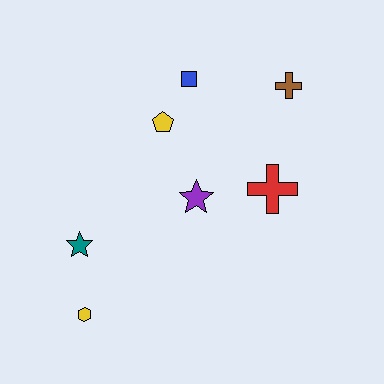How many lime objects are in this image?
There are no lime objects.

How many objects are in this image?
There are 7 objects.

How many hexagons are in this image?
There is 1 hexagon.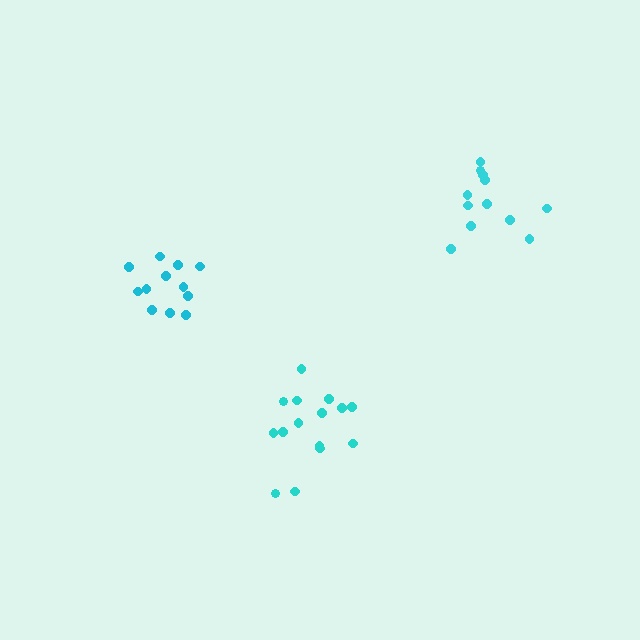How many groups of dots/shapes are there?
There are 3 groups.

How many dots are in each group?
Group 1: 12 dots, Group 2: 16 dots, Group 3: 12 dots (40 total).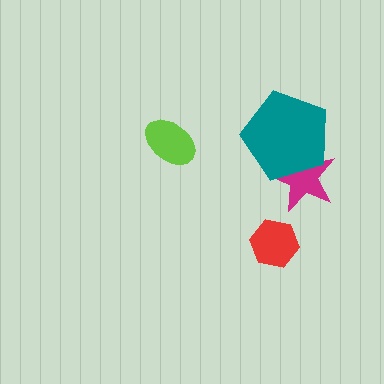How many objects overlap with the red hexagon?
0 objects overlap with the red hexagon.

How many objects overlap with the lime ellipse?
0 objects overlap with the lime ellipse.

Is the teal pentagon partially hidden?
No, no other shape covers it.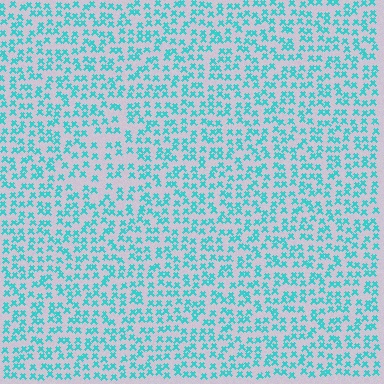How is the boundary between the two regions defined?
The boundary is defined by a change in element density (approximately 1.6x ratio). All elements are the same color, size, and shape.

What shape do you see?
I see a triangle.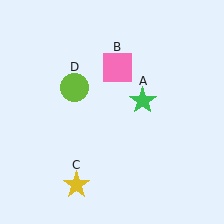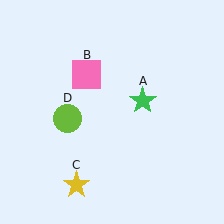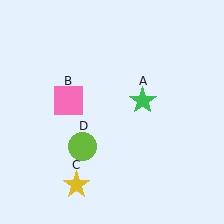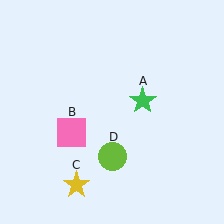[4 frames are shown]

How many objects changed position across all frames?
2 objects changed position: pink square (object B), lime circle (object D).